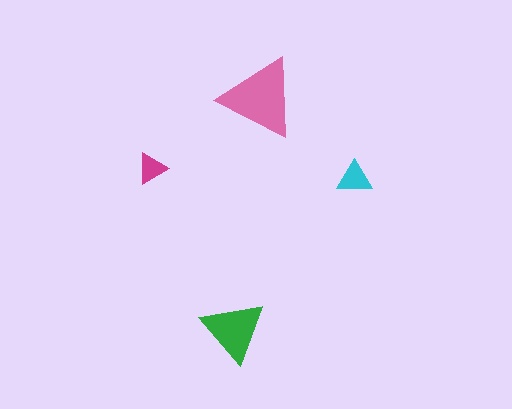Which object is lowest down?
The green triangle is bottommost.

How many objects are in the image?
There are 4 objects in the image.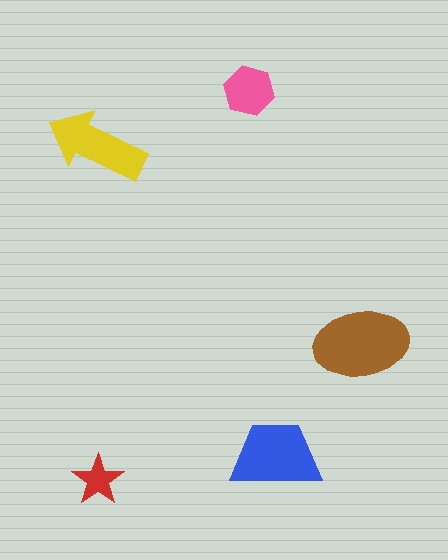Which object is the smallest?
The red star.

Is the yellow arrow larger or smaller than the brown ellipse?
Smaller.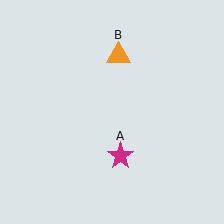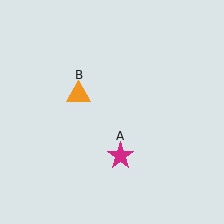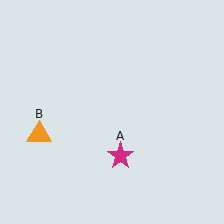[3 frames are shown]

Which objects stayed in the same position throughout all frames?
Magenta star (object A) remained stationary.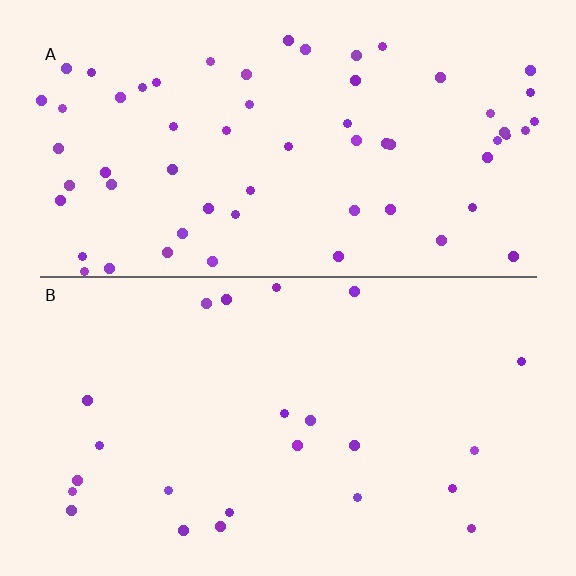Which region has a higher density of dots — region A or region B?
A (the top).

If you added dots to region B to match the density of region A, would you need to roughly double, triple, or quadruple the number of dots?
Approximately triple.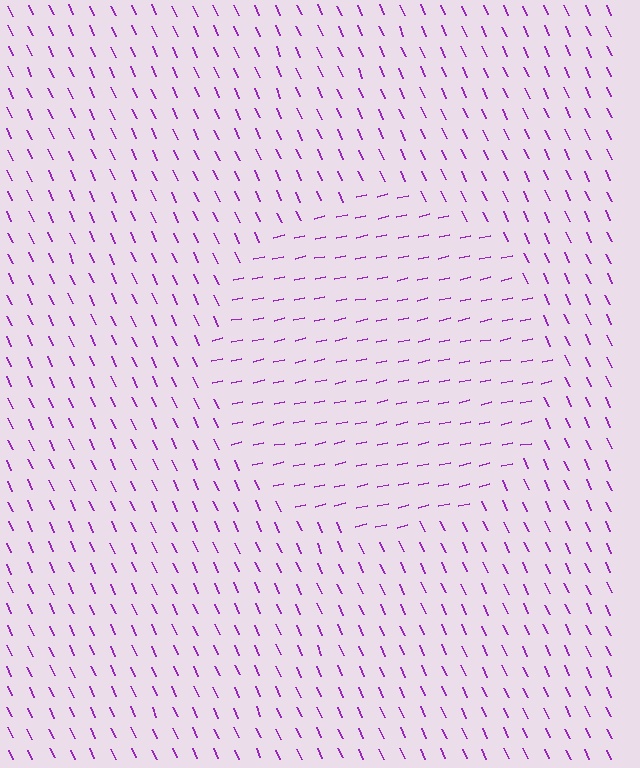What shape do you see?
I see a circle.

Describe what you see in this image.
The image is filled with small purple line segments. A circle region in the image has lines oriented differently from the surrounding lines, creating a visible texture boundary.